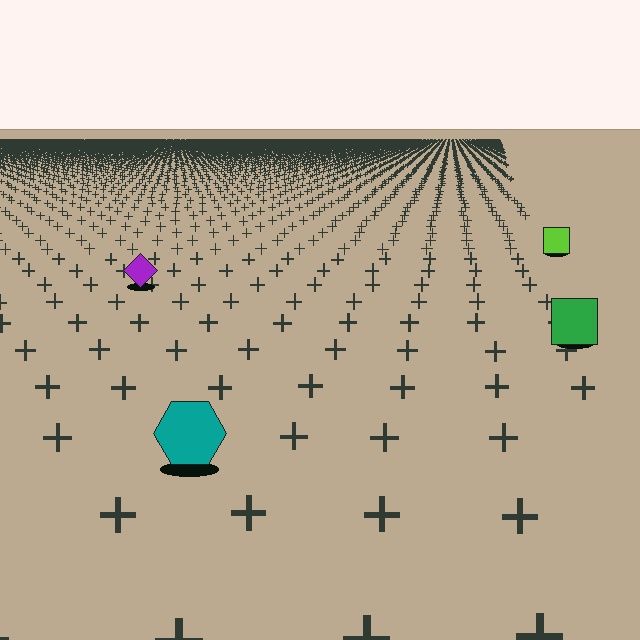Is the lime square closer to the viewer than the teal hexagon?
No. The teal hexagon is closer — you can tell from the texture gradient: the ground texture is coarser near it.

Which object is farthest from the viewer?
The lime square is farthest from the viewer. It appears smaller and the ground texture around it is denser.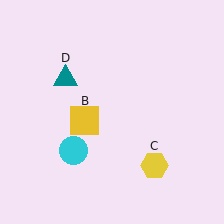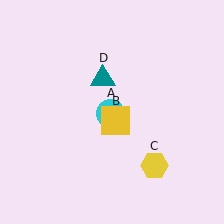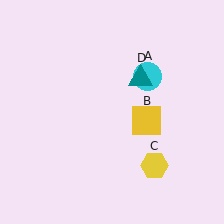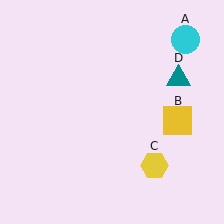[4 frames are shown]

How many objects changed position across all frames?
3 objects changed position: cyan circle (object A), yellow square (object B), teal triangle (object D).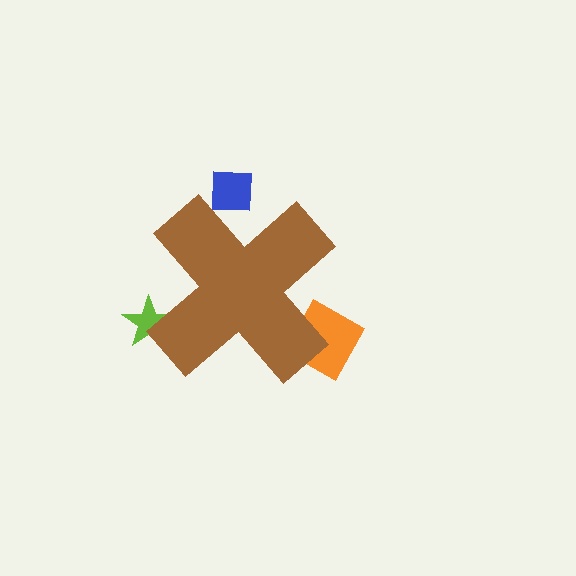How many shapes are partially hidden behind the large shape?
3 shapes are partially hidden.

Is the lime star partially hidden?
Yes, the lime star is partially hidden behind the brown cross.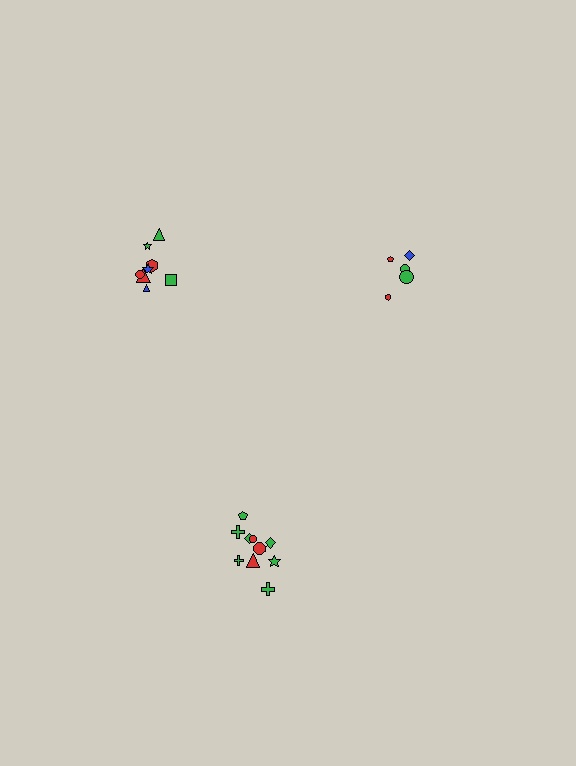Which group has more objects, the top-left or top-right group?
The top-left group.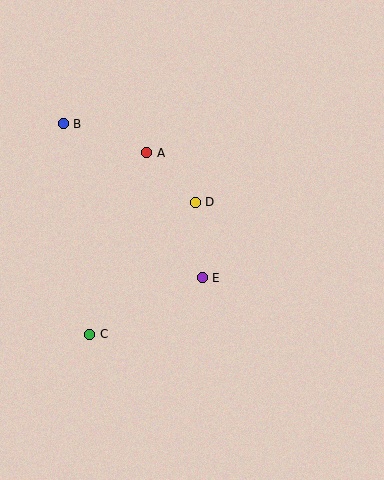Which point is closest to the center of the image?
Point D at (195, 203) is closest to the center.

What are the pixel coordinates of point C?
Point C is at (90, 334).